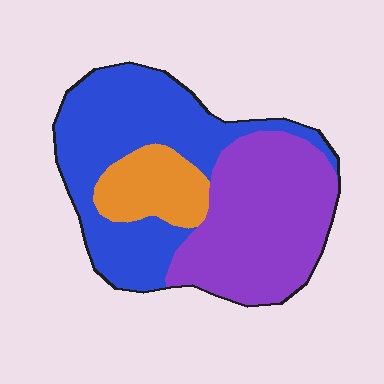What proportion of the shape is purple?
Purple takes up between a quarter and a half of the shape.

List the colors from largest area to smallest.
From largest to smallest: blue, purple, orange.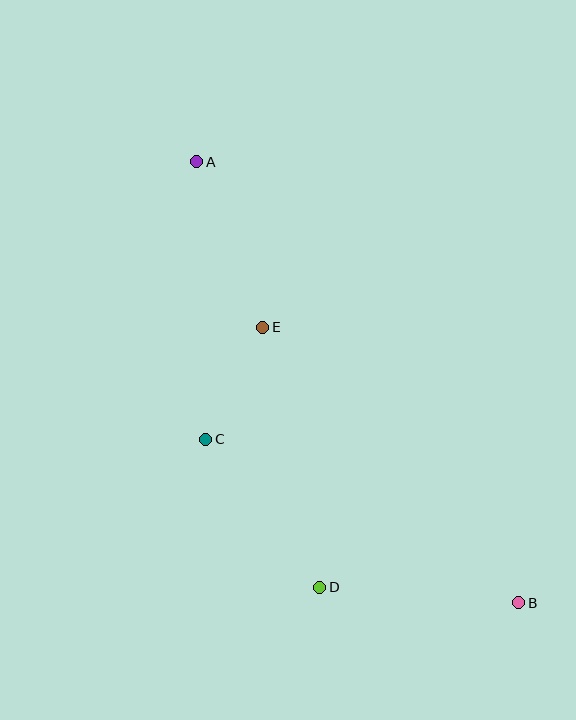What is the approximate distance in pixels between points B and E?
The distance between B and E is approximately 376 pixels.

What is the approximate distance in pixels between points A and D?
The distance between A and D is approximately 443 pixels.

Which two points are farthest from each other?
Points A and B are farthest from each other.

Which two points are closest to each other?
Points C and E are closest to each other.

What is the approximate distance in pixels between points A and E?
The distance between A and E is approximately 178 pixels.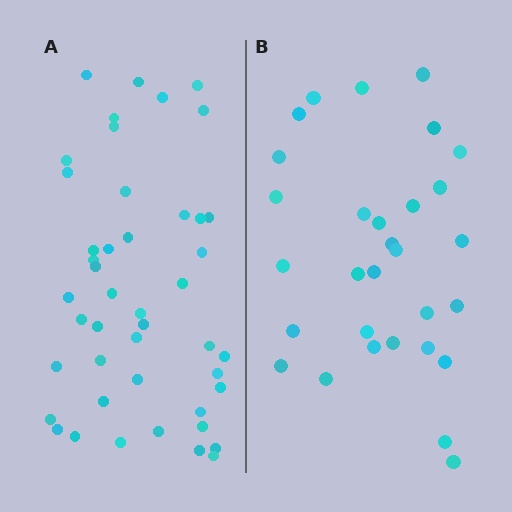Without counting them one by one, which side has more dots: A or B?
Region A (the left region) has more dots.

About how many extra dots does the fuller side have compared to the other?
Region A has approximately 15 more dots than region B.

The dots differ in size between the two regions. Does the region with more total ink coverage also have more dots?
No. Region B has more total ink coverage because its dots are larger, but region A actually contains more individual dots. Total area can be misleading — the number of items is what matters here.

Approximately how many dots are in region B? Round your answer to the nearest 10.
About 30 dots.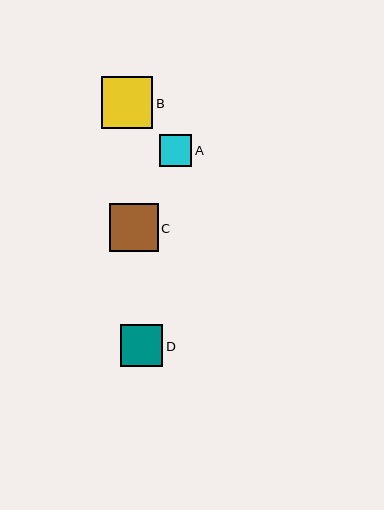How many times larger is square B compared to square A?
Square B is approximately 1.6 times the size of square A.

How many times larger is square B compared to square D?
Square B is approximately 1.2 times the size of square D.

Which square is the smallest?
Square A is the smallest with a size of approximately 32 pixels.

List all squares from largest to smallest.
From largest to smallest: B, C, D, A.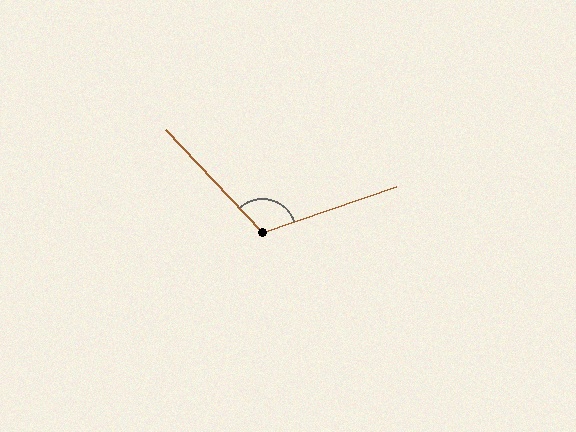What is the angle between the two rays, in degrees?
Approximately 114 degrees.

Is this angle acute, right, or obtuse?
It is obtuse.